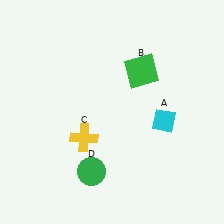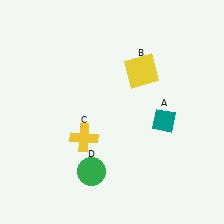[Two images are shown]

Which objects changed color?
A changed from cyan to teal. B changed from green to yellow.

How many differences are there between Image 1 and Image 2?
There are 2 differences between the two images.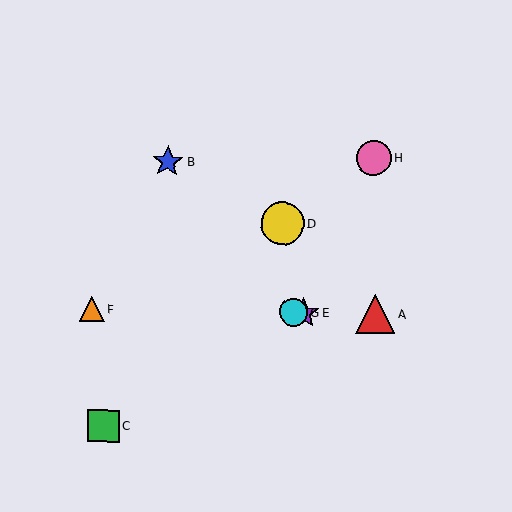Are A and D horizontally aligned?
No, A is at y≈314 and D is at y≈223.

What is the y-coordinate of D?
Object D is at y≈223.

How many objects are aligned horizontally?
4 objects (A, E, F, G) are aligned horizontally.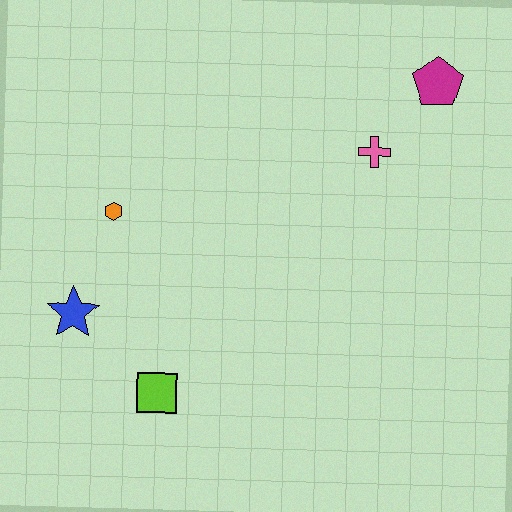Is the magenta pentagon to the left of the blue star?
No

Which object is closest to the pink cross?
The magenta pentagon is closest to the pink cross.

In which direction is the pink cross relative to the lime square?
The pink cross is above the lime square.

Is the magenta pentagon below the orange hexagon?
No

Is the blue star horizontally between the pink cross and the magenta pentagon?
No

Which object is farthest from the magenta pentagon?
The blue star is farthest from the magenta pentagon.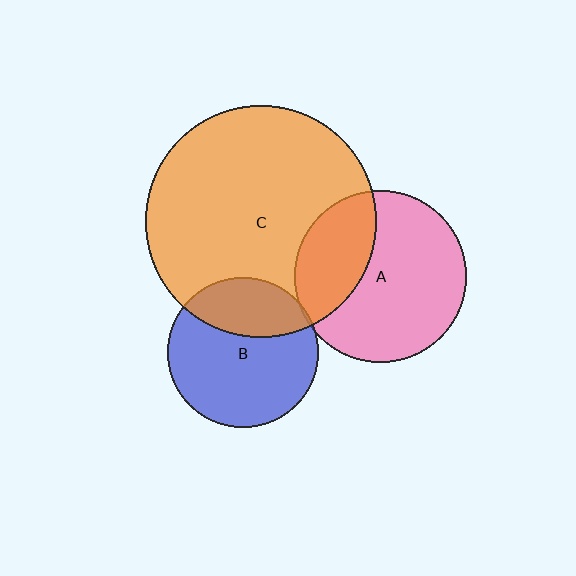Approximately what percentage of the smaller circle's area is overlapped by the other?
Approximately 5%.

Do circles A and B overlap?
Yes.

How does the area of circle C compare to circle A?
Approximately 1.8 times.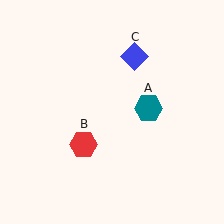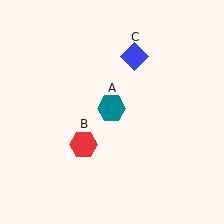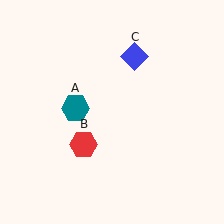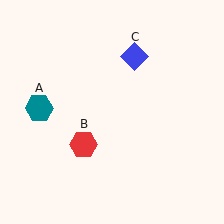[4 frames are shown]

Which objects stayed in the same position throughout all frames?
Red hexagon (object B) and blue diamond (object C) remained stationary.